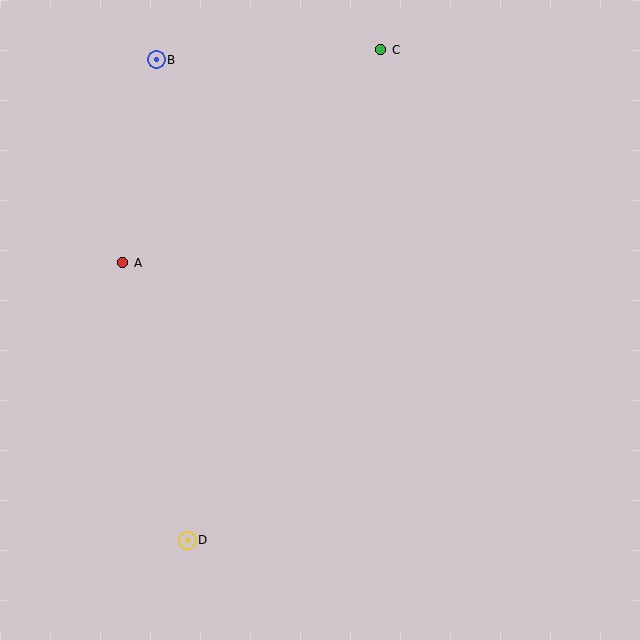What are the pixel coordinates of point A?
Point A is at (123, 263).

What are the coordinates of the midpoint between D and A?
The midpoint between D and A is at (155, 402).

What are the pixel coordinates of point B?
Point B is at (156, 60).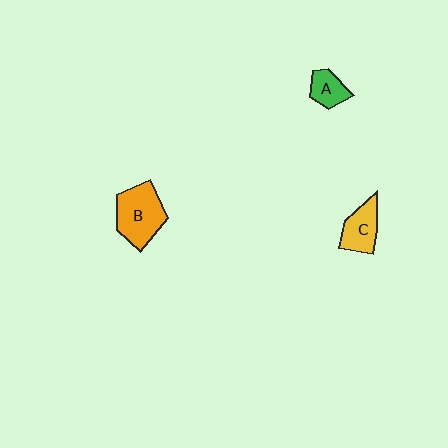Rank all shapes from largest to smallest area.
From largest to smallest: B (orange), C (yellow), A (green).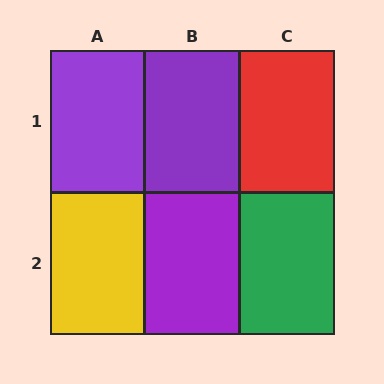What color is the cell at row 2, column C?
Green.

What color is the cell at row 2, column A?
Yellow.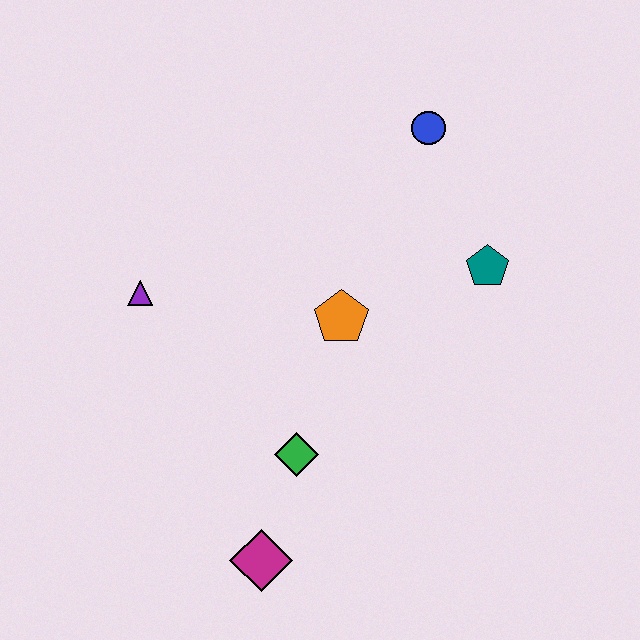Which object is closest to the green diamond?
The magenta diamond is closest to the green diamond.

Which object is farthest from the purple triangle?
The teal pentagon is farthest from the purple triangle.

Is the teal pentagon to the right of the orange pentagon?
Yes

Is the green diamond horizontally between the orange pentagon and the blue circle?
No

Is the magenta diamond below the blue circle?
Yes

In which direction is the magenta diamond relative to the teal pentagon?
The magenta diamond is below the teal pentagon.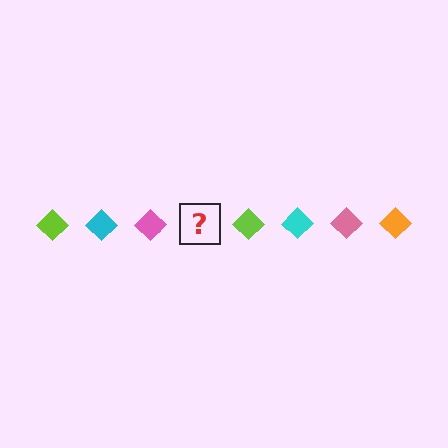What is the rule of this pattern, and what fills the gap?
The rule is that the pattern cycles through lime, cyan, pink, orange diamonds. The gap should be filled with an orange diamond.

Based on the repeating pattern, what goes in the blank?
The blank should be an orange diamond.